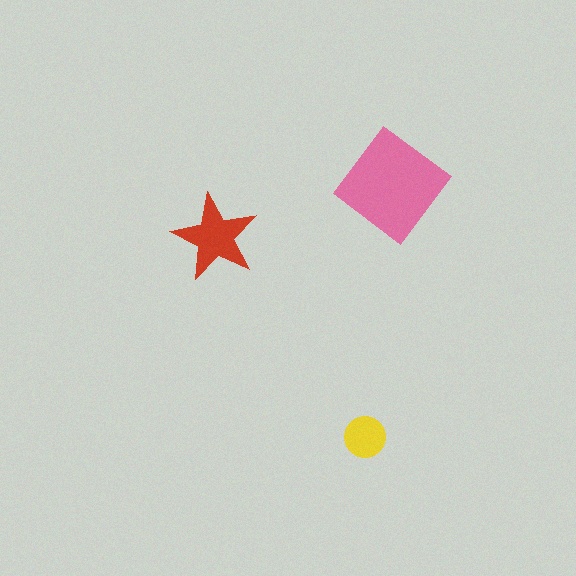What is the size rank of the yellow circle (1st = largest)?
3rd.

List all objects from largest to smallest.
The pink diamond, the red star, the yellow circle.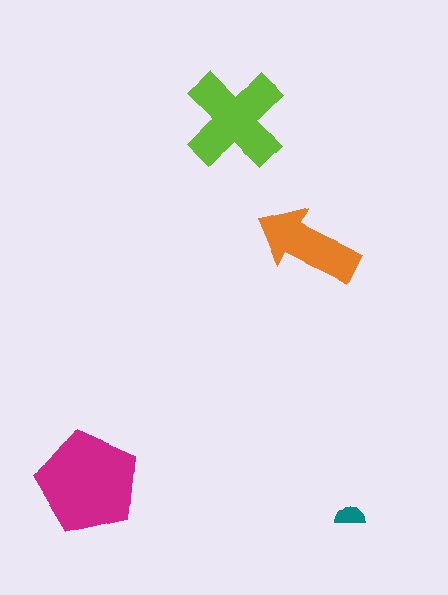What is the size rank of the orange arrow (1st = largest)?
3rd.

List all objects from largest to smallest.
The magenta pentagon, the lime cross, the orange arrow, the teal semicircle.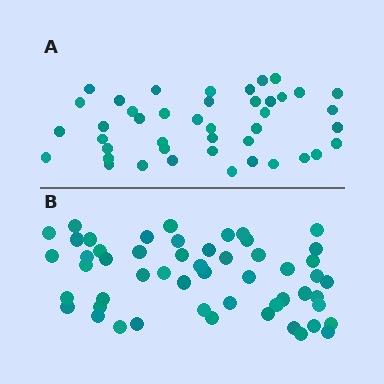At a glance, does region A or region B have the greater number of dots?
Region B (the bottom region) has more dots.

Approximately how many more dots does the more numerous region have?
Region B has roughly 10 or so more dots than region A.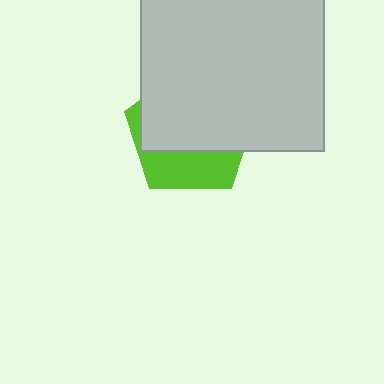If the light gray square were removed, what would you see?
You would see the complete lime pentagon.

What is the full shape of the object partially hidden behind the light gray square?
The partially hidden object is a lime pentagon.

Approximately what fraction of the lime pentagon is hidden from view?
Roughly 65% of the lime pentagon is hidden behind the light gray square.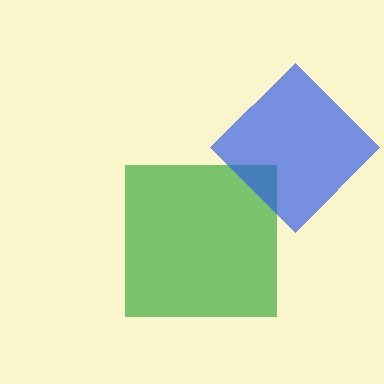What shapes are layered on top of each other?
The layered shapes are: a green square, a blue diamond.